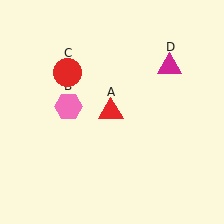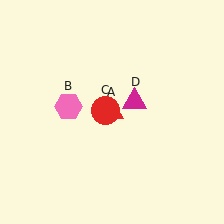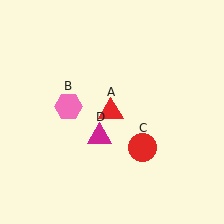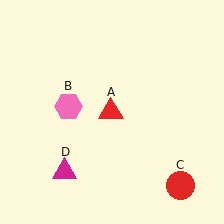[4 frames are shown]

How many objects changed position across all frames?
2 objects changed position: red circle (object C), magenta triangle (object D).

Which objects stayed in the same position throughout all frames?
Red triangle (object A) and pink hexagon (object B) remained stationary.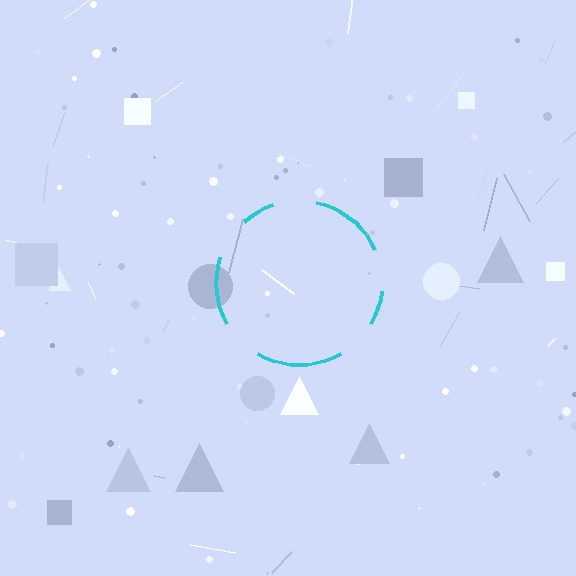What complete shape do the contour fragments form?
The contour fragments form a circle.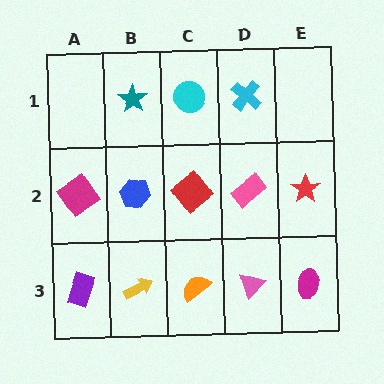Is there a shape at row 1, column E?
No, that cell is empty.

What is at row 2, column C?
A red diamond.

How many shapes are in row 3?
5 shapes.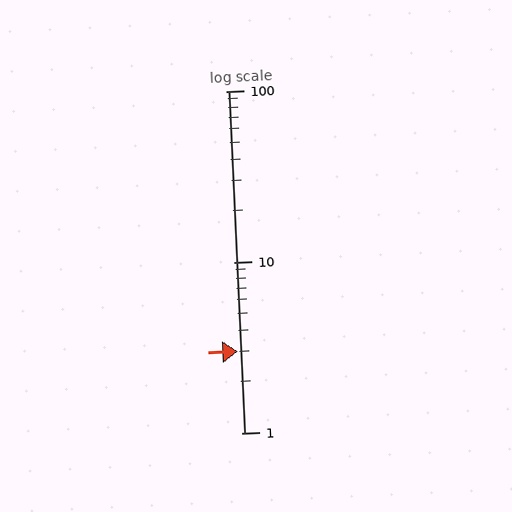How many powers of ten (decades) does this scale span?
The scale spans 2 decades, from 1 to 100.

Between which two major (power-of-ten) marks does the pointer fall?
The pointer is between 1 and 10.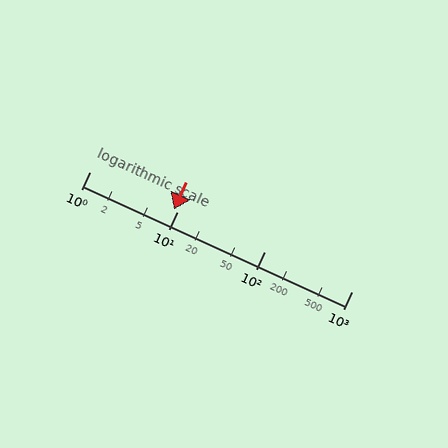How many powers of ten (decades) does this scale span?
The scale spans 3 decades, from 1 to 1000.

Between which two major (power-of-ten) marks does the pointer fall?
The pointer is between 1 and 10.